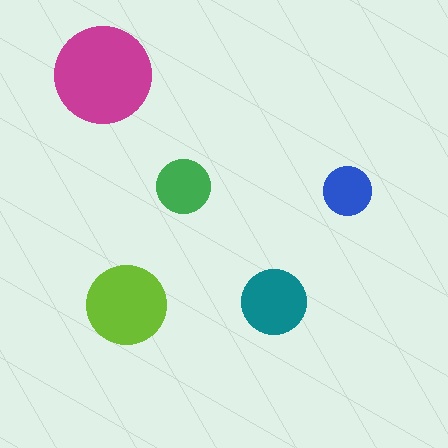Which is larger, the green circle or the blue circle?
The green one.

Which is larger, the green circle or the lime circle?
The lime one.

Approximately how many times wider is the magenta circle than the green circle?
About 2 times wider.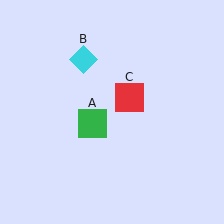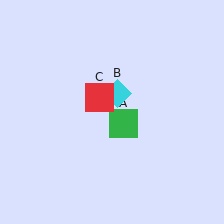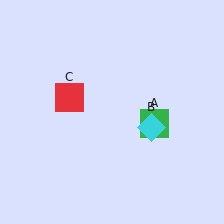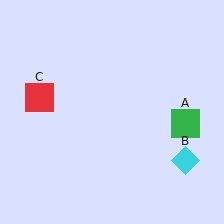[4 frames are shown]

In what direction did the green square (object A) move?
The green square (object A) moved right.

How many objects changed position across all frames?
3 objects changed position: green square (object A), cyan diamond (object B), red square (object C).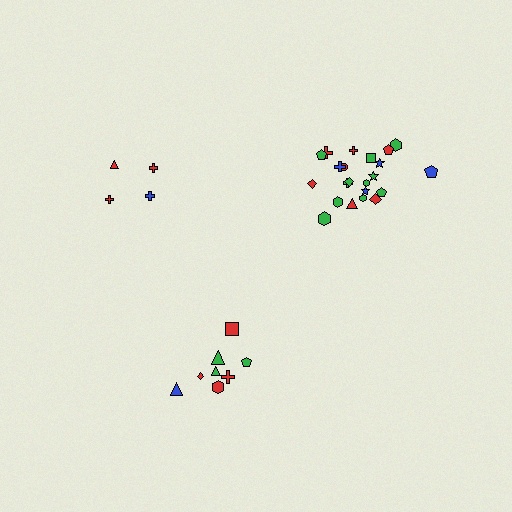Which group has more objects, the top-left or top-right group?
The top-right group.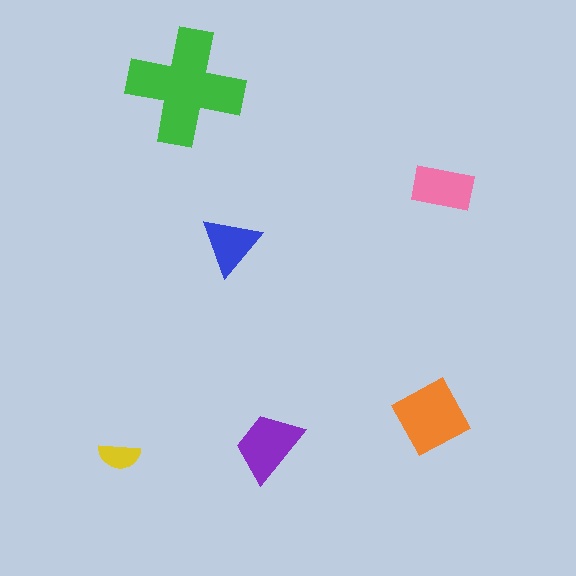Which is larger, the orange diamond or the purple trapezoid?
The orange diamond.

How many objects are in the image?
There are 6 objects in the image.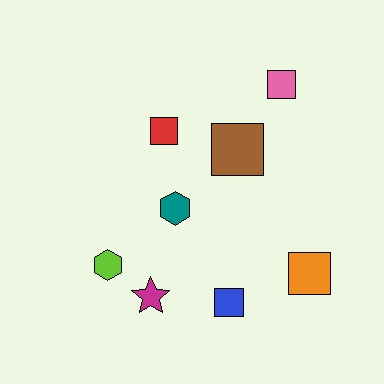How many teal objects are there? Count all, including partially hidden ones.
There is 1 teal object.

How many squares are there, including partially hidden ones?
There are 5 squares.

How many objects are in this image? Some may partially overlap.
There are 8 objects.